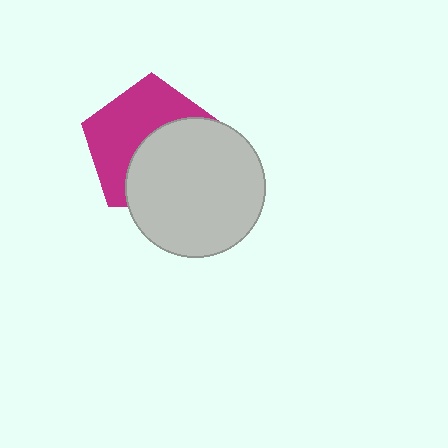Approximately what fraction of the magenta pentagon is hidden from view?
Roughly 50% of the magenta pentagon is hidden behind the light gray circle.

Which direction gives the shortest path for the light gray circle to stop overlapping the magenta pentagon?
Moving toward the lower-right gives the shortest separation.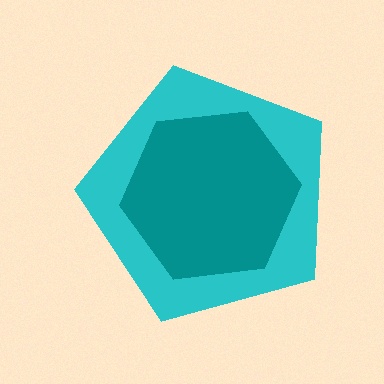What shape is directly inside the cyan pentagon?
The teal hexagon.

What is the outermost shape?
The cyan pentagon.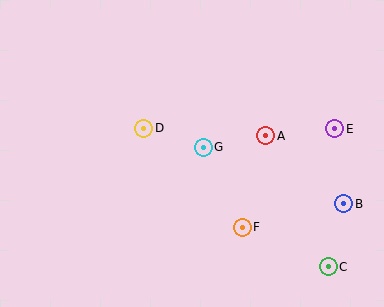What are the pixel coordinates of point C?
Point C is at (328, 267).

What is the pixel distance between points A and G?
The distance between A and G is 63 pixels.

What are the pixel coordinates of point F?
Point F is at (242, 227).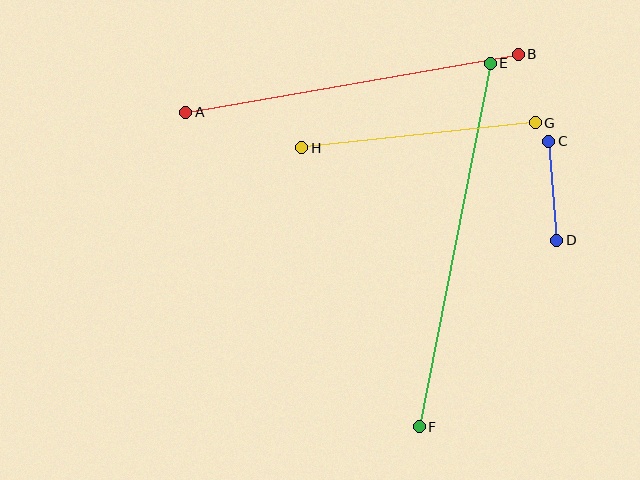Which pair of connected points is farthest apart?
Points E and F are farthest apart.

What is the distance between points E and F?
The distance is approximately 370 pixels.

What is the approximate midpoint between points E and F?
The midpoint is at approximately (455, 245) pixels.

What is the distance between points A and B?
The distance is approximately 337 pixels.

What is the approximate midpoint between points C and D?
The midpoint is at approximately (552, 191) pixels.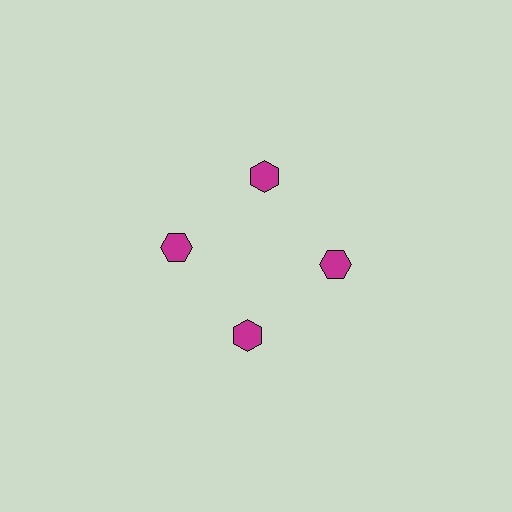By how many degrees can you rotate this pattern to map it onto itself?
The pattern maps onto itself every 90 degrees of rotation.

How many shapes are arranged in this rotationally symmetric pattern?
There are 4 shapes, arranged in 4 groups of 1.